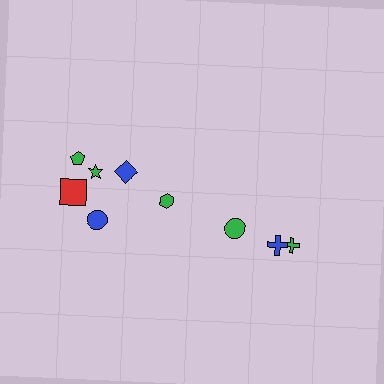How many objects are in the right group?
There are 3 objects.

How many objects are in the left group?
There are 6 objects.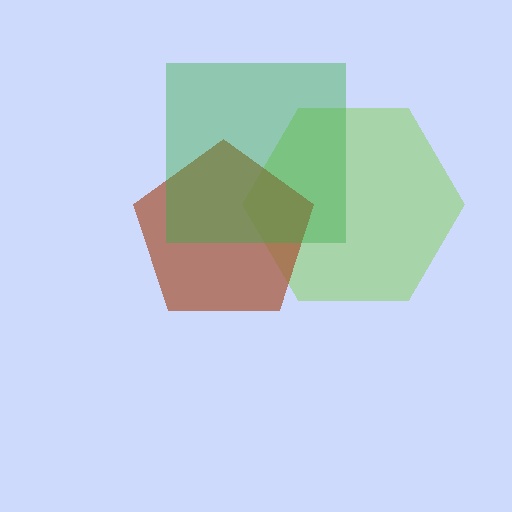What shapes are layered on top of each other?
The layered shapes are: a lime hexagon, a brown pentagon, a green square.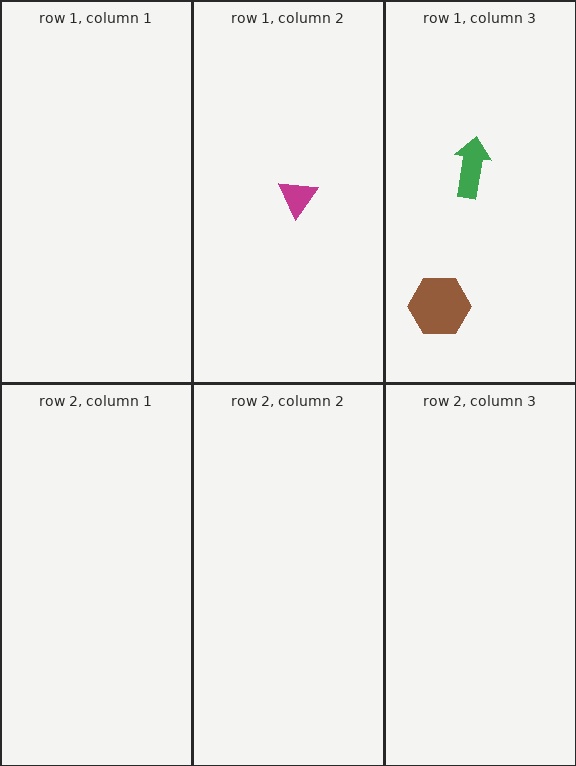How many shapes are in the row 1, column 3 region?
2.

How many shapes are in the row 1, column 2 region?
1.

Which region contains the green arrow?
The row 1, column 3 region.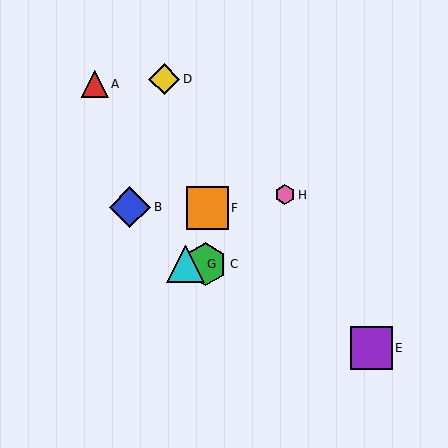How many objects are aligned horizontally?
2 objects (C, G) are aligned horizontally.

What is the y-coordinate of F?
Object F is at y≈208.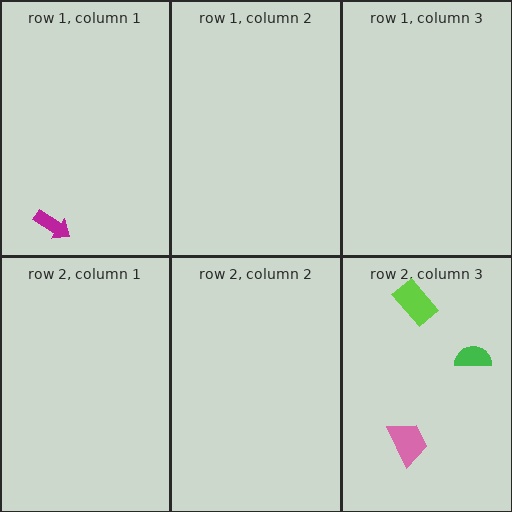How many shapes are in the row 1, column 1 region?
1.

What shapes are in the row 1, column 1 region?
The magenta arrow.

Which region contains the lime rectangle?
The row 2, column 3 region.